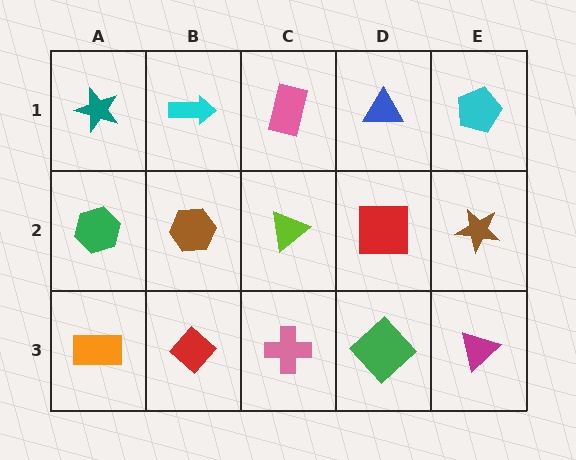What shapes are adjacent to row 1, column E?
A brown star (row 2, column E), a blue triangle (row 1, column D).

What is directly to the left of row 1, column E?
A blue triangle.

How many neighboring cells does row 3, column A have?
2.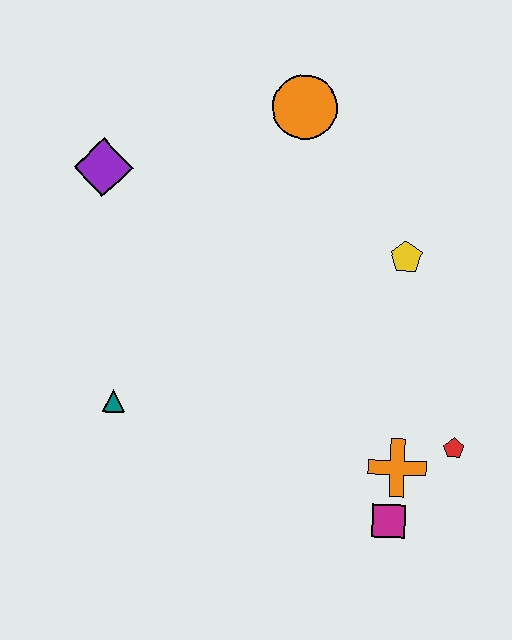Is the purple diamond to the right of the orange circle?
No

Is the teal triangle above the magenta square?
Yes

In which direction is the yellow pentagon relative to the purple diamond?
The yellow pentagon is to the right of the purple diamond.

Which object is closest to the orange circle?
The yellow pentagon is closest to the orange circle.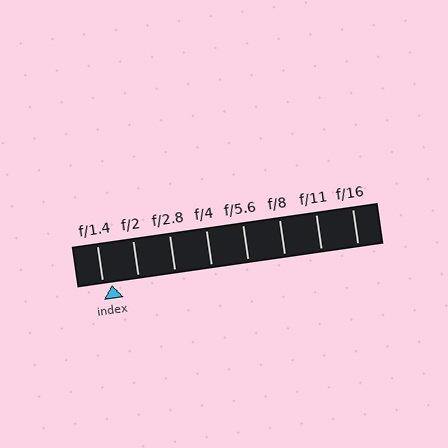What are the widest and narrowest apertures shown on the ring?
The widest aperture shown is f/1.4 and the narrowest is f/16.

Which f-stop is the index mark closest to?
The index mark is closest to f/1.4.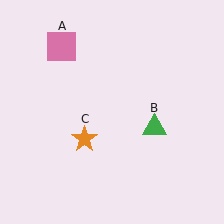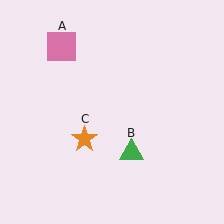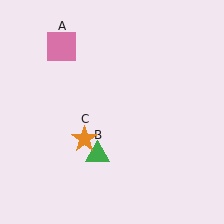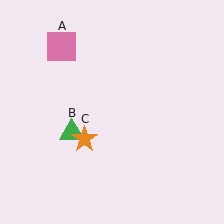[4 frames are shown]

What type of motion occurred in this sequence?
The green triangle (object B) rotated clockwise around the center of the scene.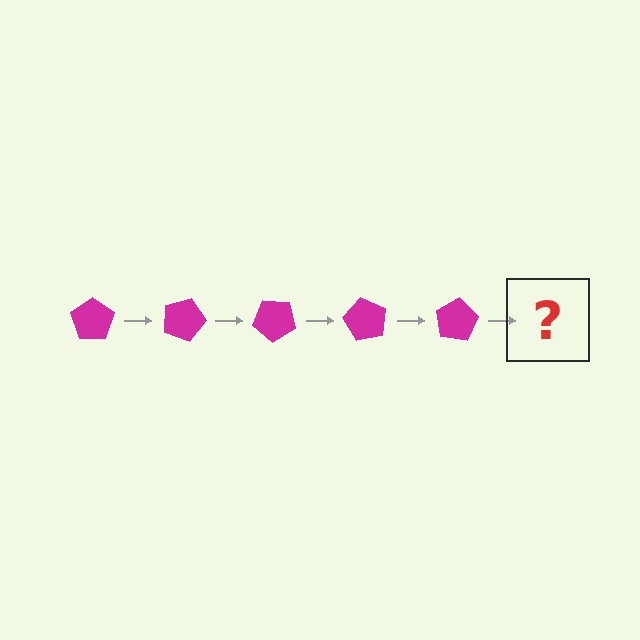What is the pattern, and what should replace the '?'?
The pattern is that the pentagon rotates 20 degrees each step. The '?' should be a magenta pentagon rotated 100 degrees.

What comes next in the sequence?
The next element should be a magenta pentagon rotated 100 degrees.